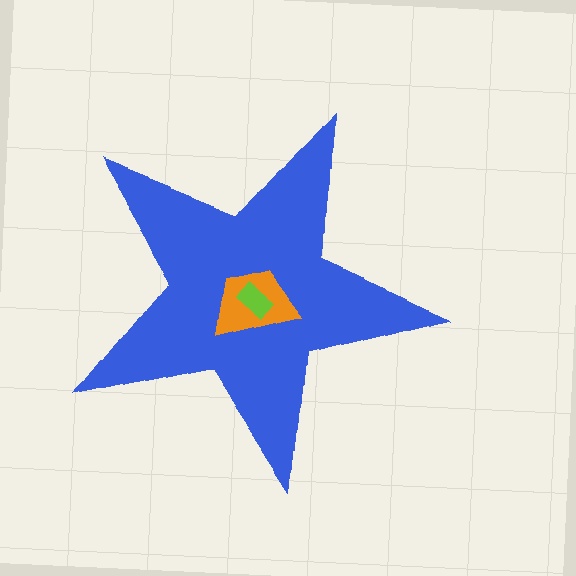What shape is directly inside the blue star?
The orange trapezoid.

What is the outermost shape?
The blue star.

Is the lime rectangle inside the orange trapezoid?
Yes.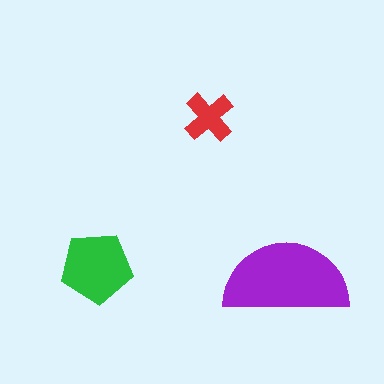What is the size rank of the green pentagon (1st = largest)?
2nd.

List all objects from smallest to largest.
The red cross, the green pentagon, the purple semicircle.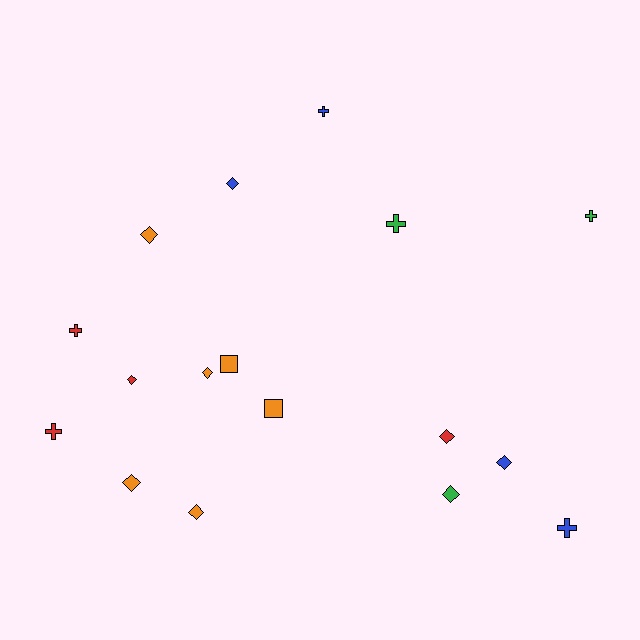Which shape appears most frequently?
Diamond, with 9 objects.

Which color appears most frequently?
Orange, with 6 objects.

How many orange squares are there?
There are 2 orange squares.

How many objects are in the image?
There are 17 objects.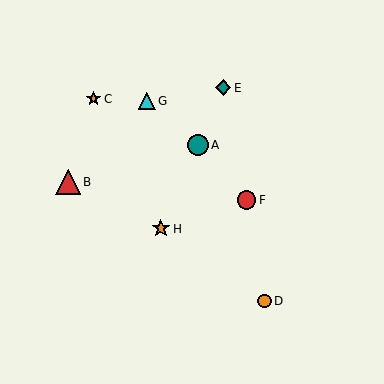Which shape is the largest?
The red triangle (labeled B) is the largest.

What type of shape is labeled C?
Shape C is an orange star.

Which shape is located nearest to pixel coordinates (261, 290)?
The orange circle (labeled D) at (264, 301) is nearest to that location.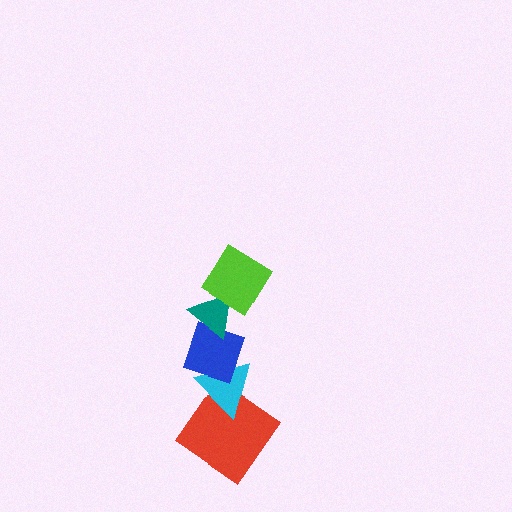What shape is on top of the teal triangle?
The lime diamond is on top of the teal triangle.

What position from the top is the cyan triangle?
The cyan triangle is 4th from the top.